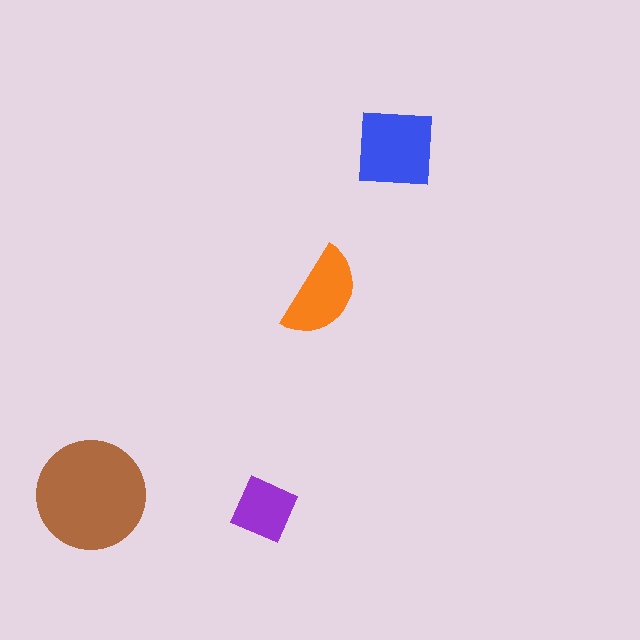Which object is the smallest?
The purple square.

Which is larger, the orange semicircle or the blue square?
The blue square.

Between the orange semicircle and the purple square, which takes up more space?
The orange semicircle.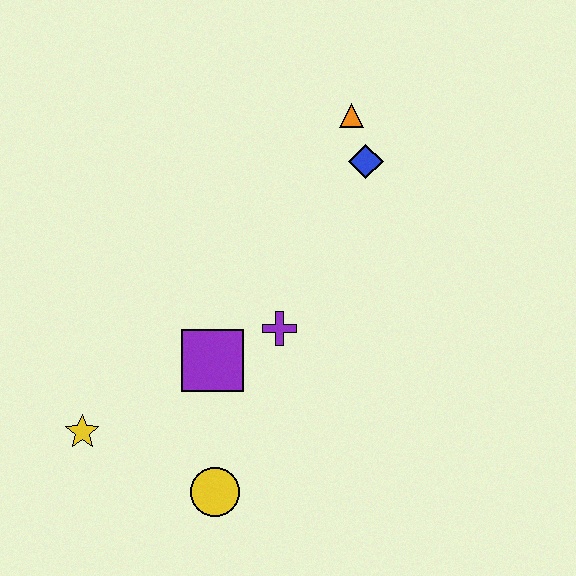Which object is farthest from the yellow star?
The orange triangle is farthest from the yellow star.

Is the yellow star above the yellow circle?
Yes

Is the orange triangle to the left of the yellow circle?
No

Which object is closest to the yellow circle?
The purple square is closest to the yellow circle.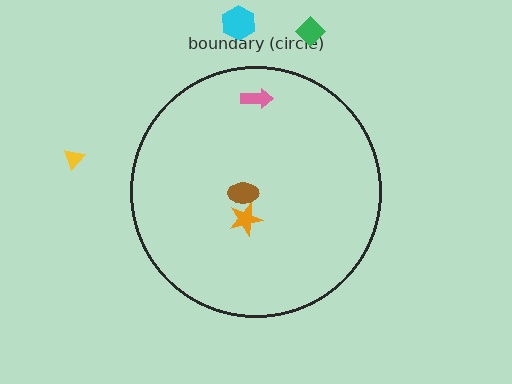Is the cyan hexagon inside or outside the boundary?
Outside.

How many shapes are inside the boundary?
3 inside, 3 outside.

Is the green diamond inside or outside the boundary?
Outside.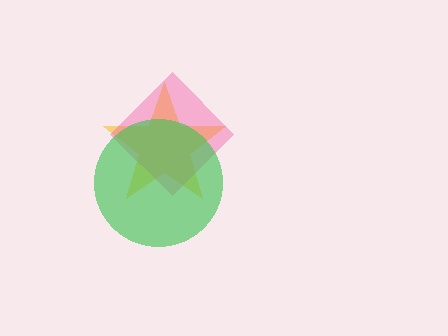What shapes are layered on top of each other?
The layered shapes are: a yellow star, a pink diamond, a green circle.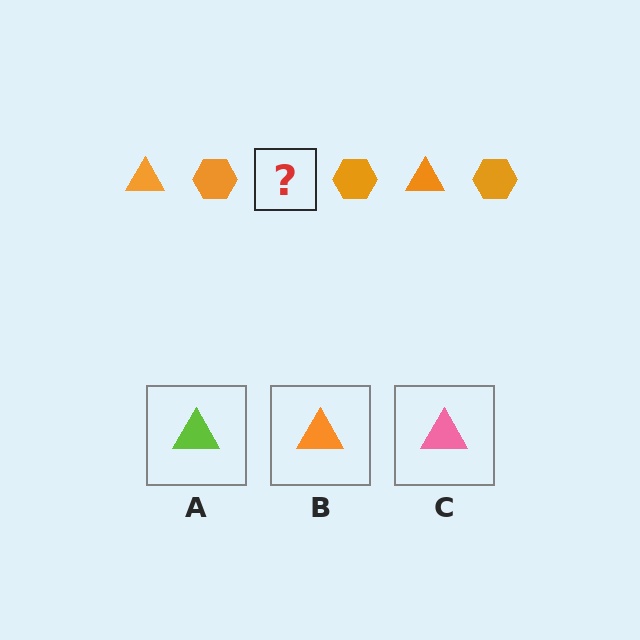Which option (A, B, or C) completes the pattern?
B.